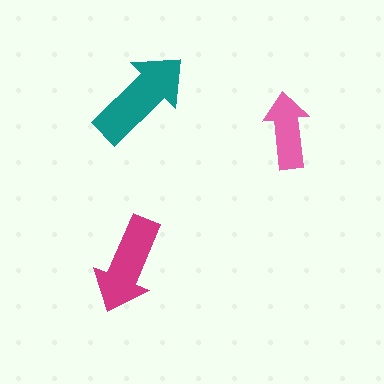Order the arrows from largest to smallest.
the teal one, the magenta one, the pink one.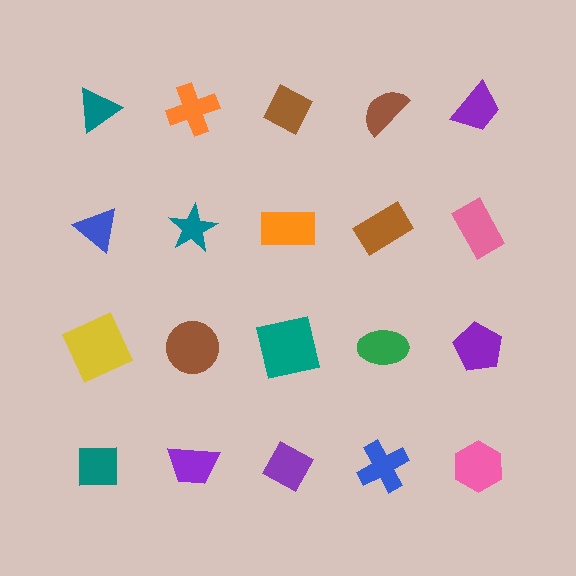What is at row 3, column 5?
A purple pentagon.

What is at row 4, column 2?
A purple trapezoid.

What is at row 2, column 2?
A teal star.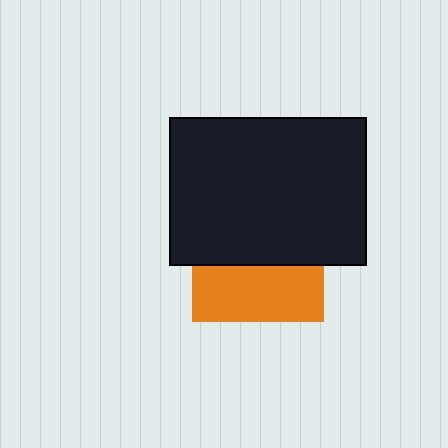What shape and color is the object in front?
The object in front is a black rectangle.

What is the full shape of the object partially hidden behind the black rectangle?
The partially hidden object is an orange square.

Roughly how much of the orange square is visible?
A small part of it is visible (roughly 43%).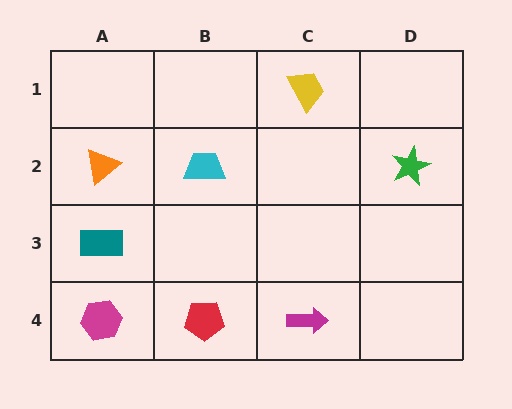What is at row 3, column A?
A teal rectangle.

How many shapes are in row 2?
3 shapes.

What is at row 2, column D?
A green star.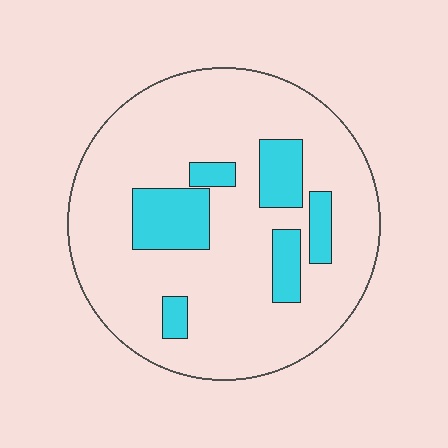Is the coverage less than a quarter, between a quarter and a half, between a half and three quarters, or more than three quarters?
Less than a quarter.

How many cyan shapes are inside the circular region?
6.